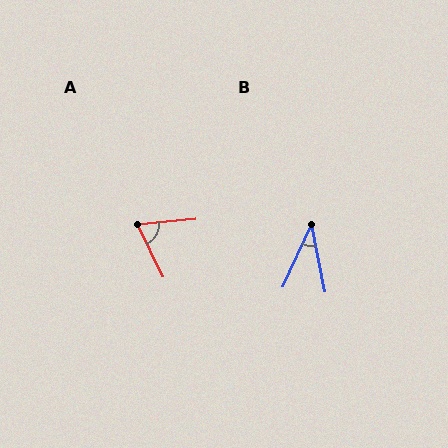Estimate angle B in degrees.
Approximately 36 degrees.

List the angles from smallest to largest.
B (36°), A (70°).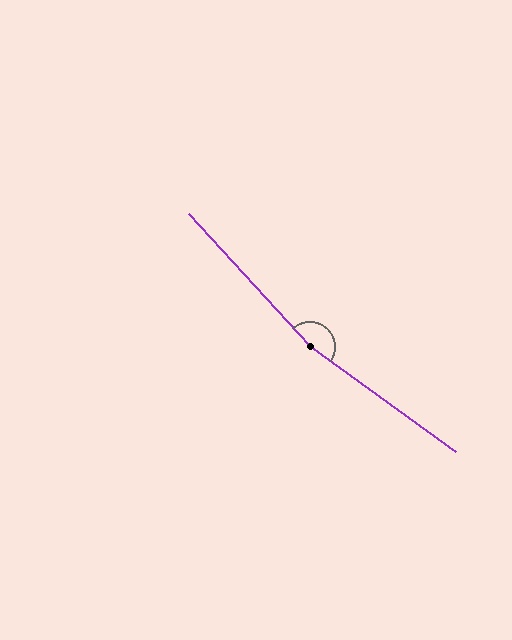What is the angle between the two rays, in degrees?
Approximately 168 degrees.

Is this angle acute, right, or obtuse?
It is obtuse.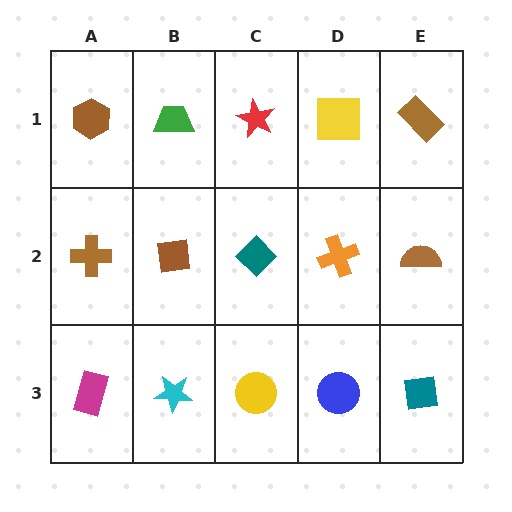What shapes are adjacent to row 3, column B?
A brown square (row 2, column B), a magenta rectangle (row 3, column A), a yellow circle (row 3, column C).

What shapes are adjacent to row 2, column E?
A brown rectangle (row 1, column E), a teal square (row 3, column E), an orange cross (row 2, column D).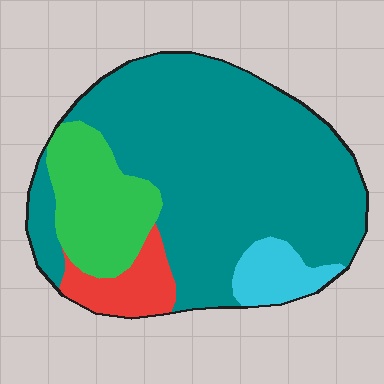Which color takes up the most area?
Teal, at roughly 70%.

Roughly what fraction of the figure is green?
Green covers about 15% of the figure.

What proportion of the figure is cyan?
Cyan takes up less than a sixth of the figure.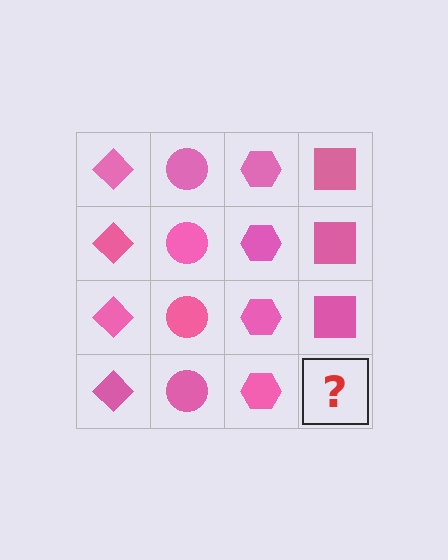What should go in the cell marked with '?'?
The missing cell should contain a pink square.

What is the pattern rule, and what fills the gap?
The rule is that each column has a consistent shape. The gap should be filled with a pink square.